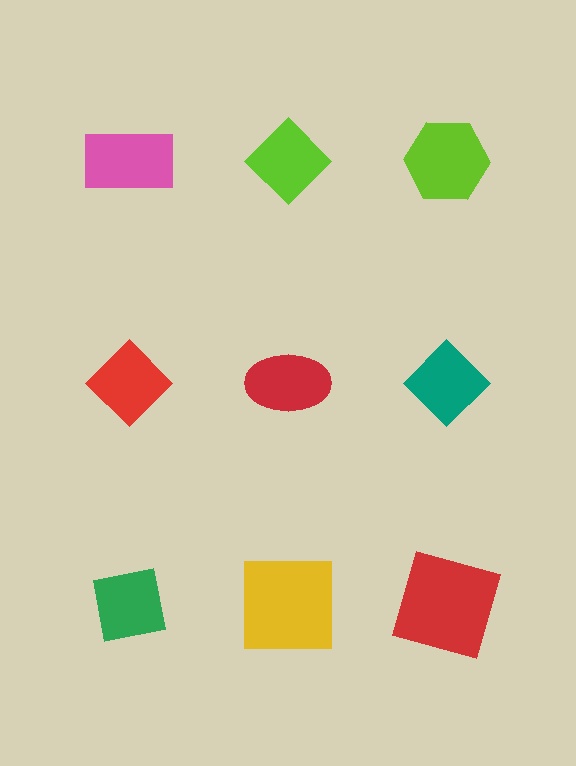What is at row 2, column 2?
A red ellipse.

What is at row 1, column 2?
A lime diamond.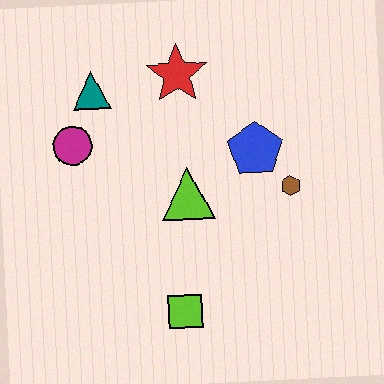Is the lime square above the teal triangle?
No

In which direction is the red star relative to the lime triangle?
The red star is above the lime triangle.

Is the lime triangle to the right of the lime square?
Yes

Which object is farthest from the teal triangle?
The lime square is farthest from the teal triangle.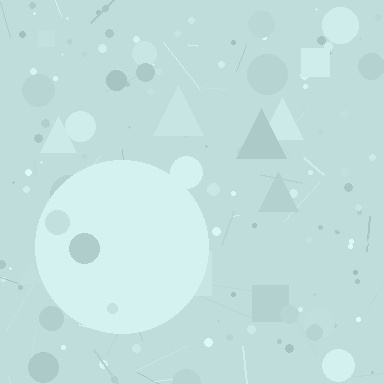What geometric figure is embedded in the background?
A circle is embedded in the background.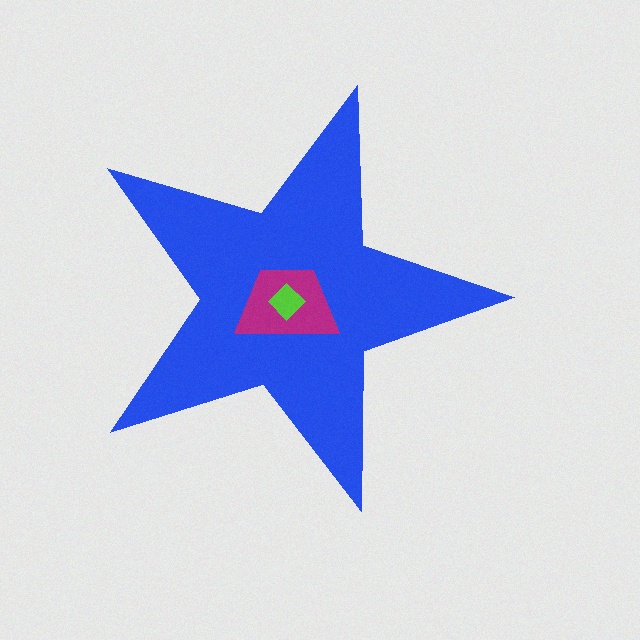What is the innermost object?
The lime diamond.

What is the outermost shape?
The blue star.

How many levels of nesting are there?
3.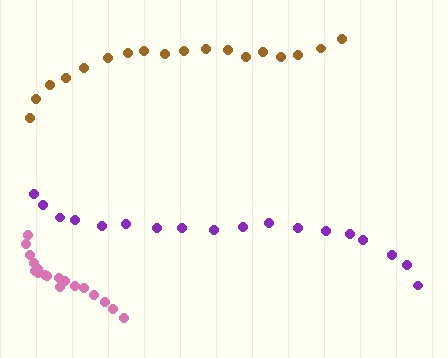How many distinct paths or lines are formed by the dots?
There are 3 distinct paths.